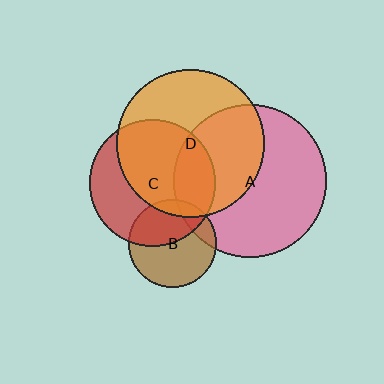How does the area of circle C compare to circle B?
Approximately 2.1 times.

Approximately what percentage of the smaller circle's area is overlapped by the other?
Approximately 40%.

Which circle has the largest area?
Circle A (pink).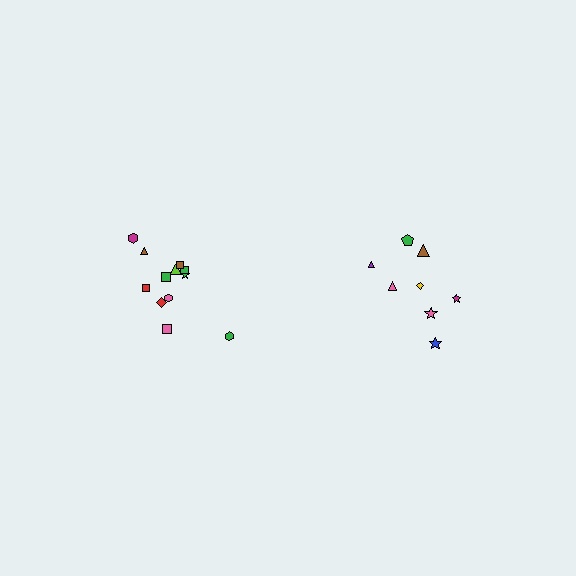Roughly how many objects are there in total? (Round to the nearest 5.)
Roughly 20 objects in total.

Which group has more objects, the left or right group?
The left group.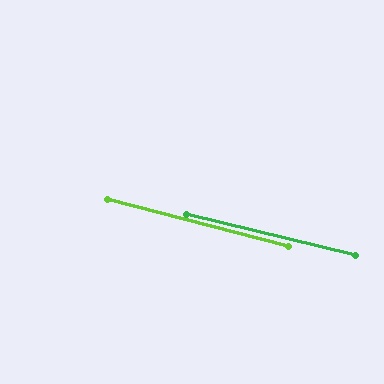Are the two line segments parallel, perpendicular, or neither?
Parallel — their directions differ by only 0.9°.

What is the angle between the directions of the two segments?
Approximately 1 degree.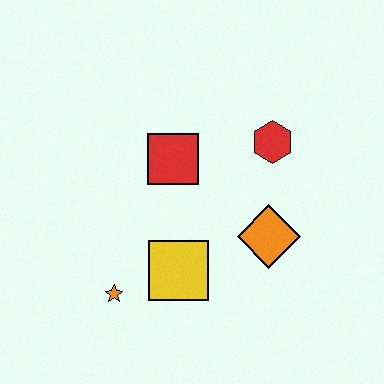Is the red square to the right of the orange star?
Yes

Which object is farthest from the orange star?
The red hexagon is farthest from the orange star.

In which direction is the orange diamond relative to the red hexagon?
The orange diamond is below the red hexagon.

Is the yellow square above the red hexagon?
No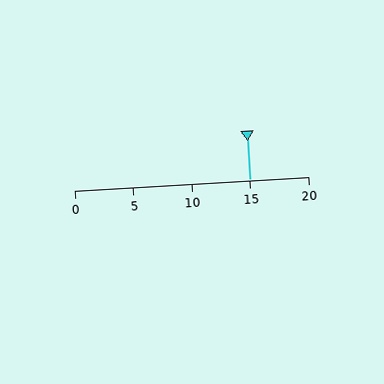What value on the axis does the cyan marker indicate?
The marker indicates approximately 15.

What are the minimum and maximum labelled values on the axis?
The axis runs from 0 to 20.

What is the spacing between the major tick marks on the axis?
The major ticks are spaced 5 apart.